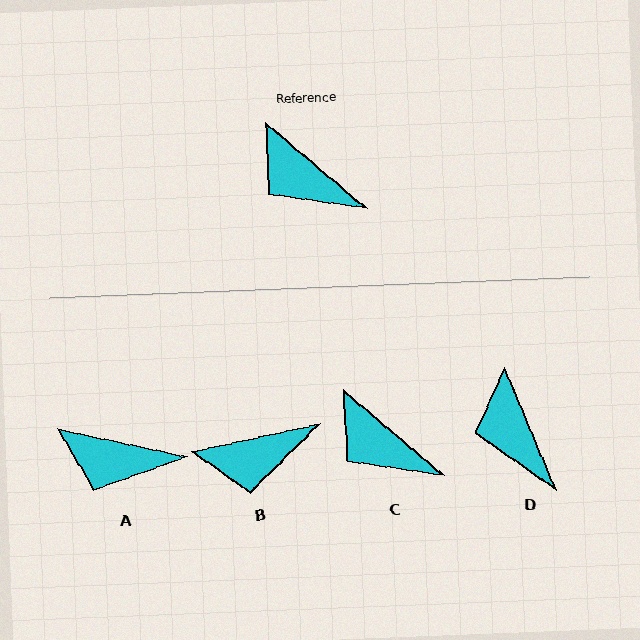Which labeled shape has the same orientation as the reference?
C.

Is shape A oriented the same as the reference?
No, it is off by about 28 degrees.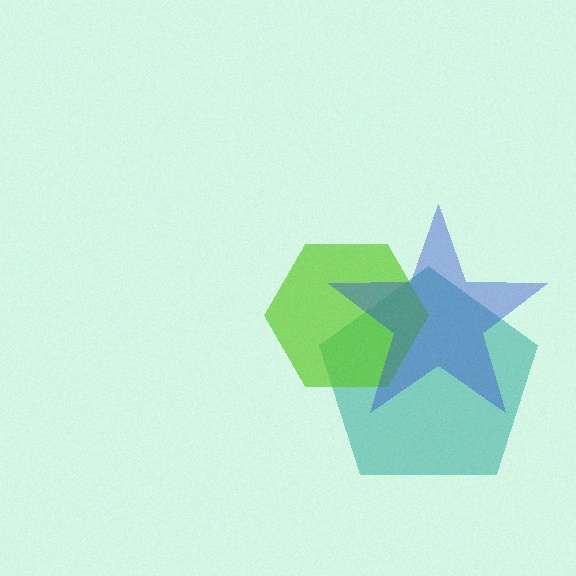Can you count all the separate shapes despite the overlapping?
Yes, there are 3 separate shapes.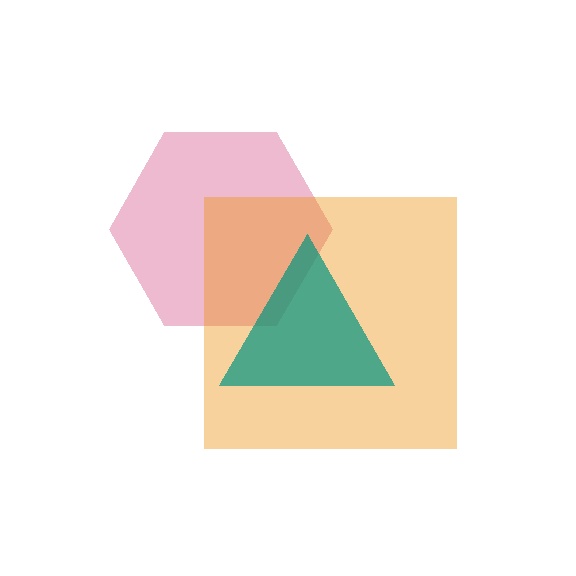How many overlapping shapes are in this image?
There are 3 overlapping shapes in the image.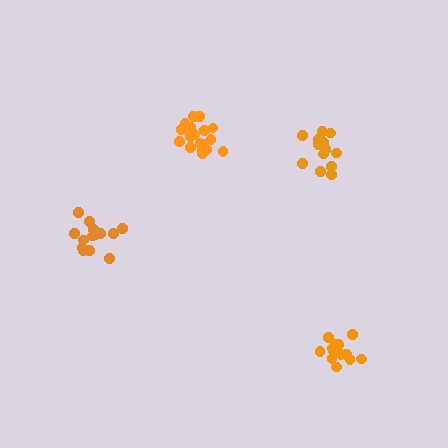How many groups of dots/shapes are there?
There are 4 groups.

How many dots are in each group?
Group 1: 14 dots, Group 2: 19 dots, Group 3: 13 dots, Group 4: 14 dots (60 total).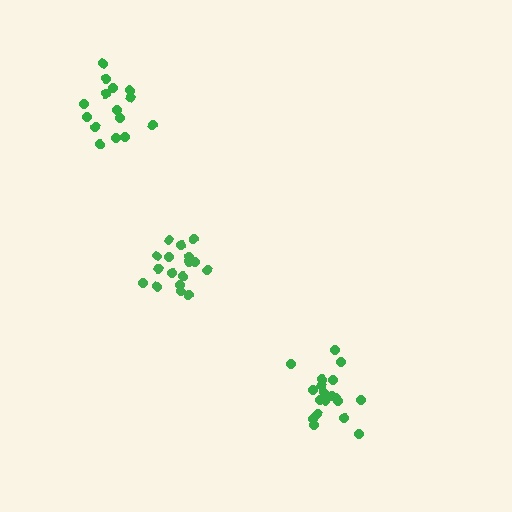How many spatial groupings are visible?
There are 3 spatial groupings.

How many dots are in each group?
Group 1: 19 dots, Group 2: 17 dots, Group 3: 15 dots (51 total).